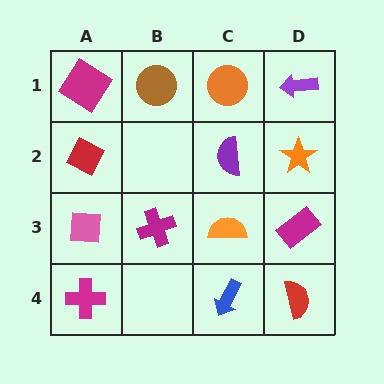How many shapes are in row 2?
3 shapes.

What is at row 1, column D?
A purple arrow.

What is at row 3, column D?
A magenta rectangle.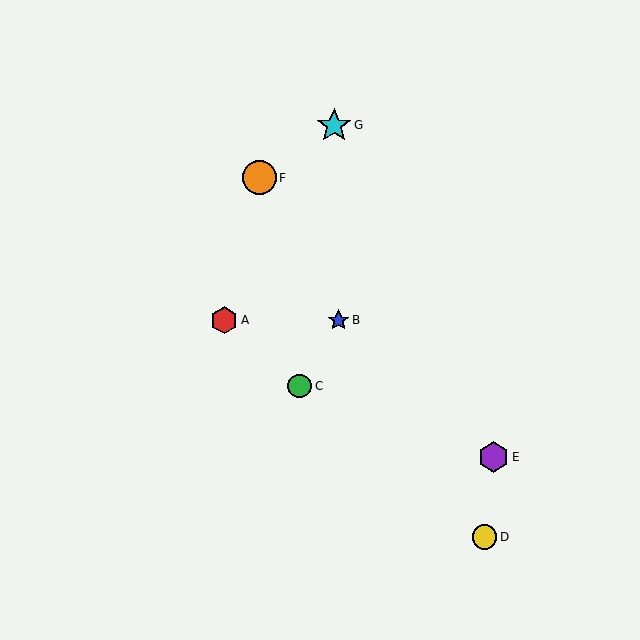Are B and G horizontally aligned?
No, B is at y≈320 and G is at y≈125.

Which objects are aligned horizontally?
Objects A, B are aligned horizontally.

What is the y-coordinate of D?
Object D is at y≈537.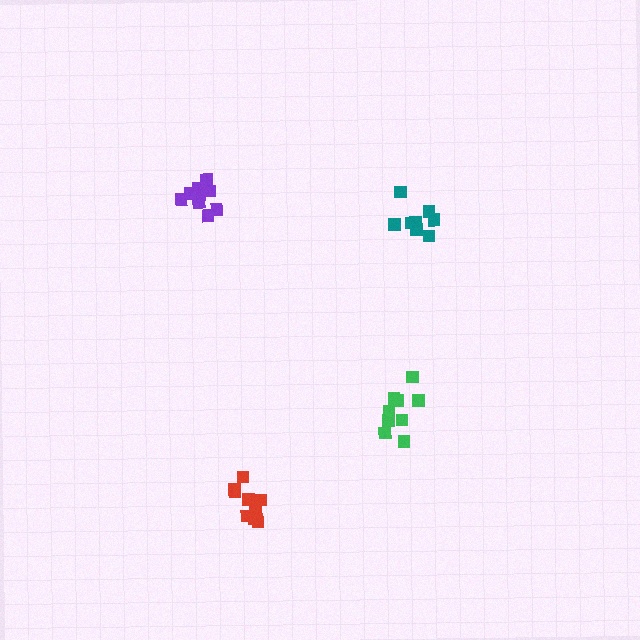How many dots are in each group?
Group 1: 8 dots, Group 2: 9 dots, Group 3: 9 dots, Group 4: 9 dots (35 total).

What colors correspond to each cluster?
The clusters are colored: teal, red, purple, green.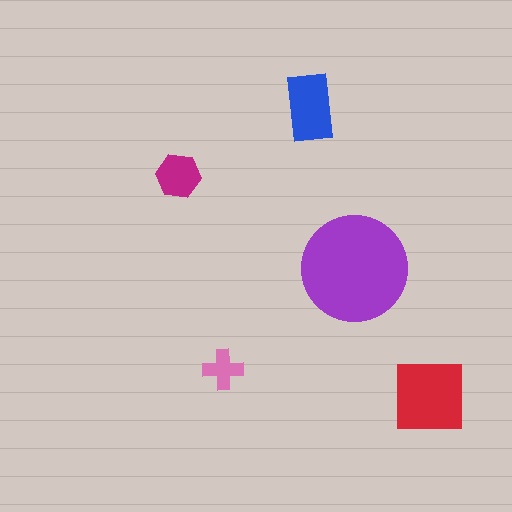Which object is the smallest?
The pink cross.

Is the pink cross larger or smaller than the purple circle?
Smaller.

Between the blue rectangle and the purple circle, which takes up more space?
The purple circle.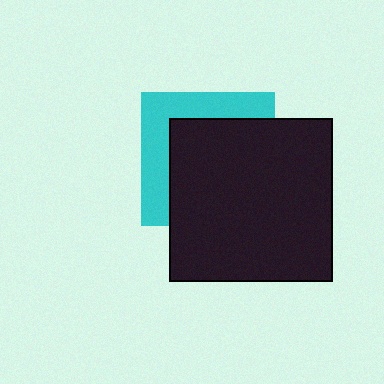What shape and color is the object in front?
The object in front is a black square.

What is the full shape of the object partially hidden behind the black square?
The partially hidden object is a cyan square.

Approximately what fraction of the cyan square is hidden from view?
Roughly 64% of the cyan square is hidden behind the black square.